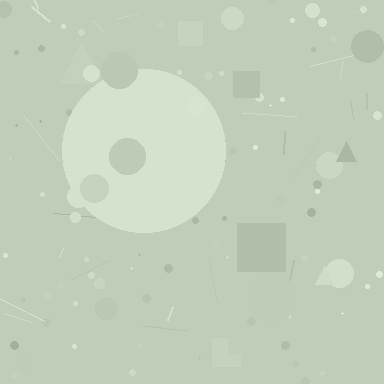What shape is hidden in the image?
A circle is hidden in the image.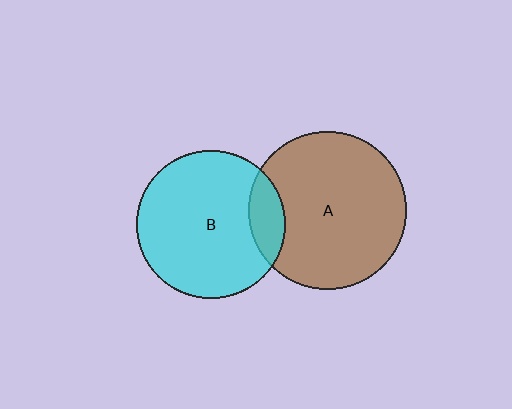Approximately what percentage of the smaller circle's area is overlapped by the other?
Approximately 15%.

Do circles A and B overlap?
Yes.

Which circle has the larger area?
Circle A (brown).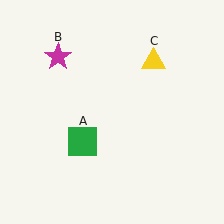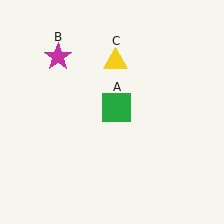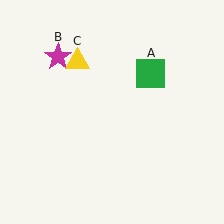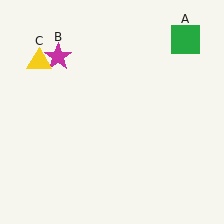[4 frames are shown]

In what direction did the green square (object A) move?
The green square (object A) moved up and to the right.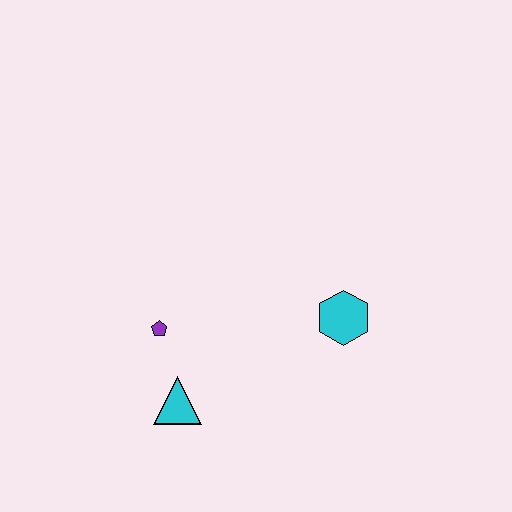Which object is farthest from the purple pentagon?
The cyan hexagon is farthest from the purple pentagon.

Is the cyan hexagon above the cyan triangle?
Yes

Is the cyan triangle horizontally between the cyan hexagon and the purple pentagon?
Yes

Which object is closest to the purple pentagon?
The cyan triangle is closest to the purple pentagon.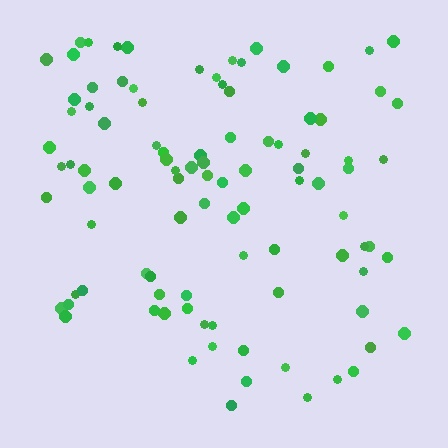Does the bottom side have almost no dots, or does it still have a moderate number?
Still a moderate number, just noticeably fewer than the top.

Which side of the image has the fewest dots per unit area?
The bottom.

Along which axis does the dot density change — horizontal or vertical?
Vertical.